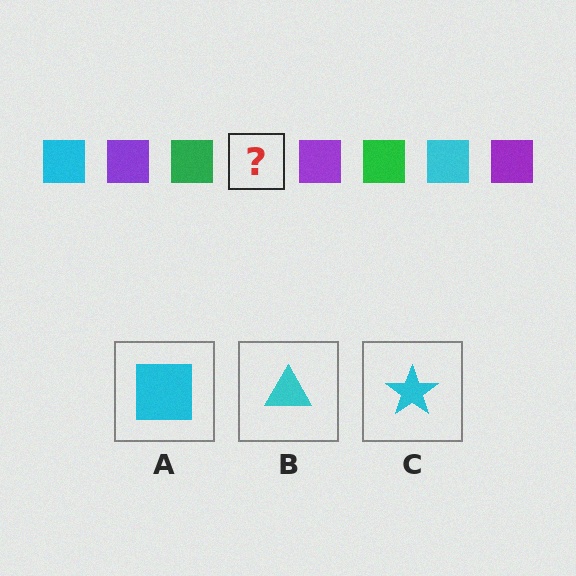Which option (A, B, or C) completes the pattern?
A.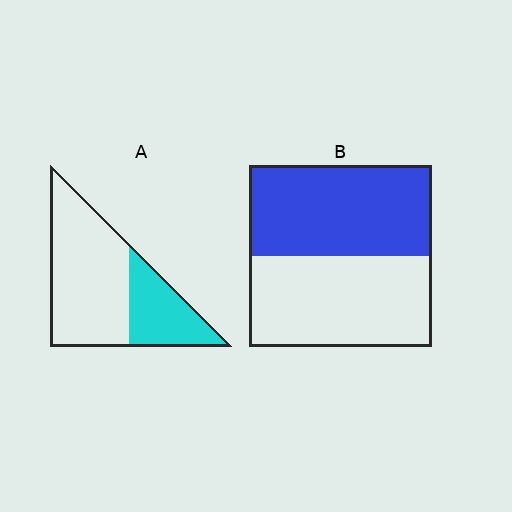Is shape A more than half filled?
No.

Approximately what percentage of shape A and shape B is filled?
A is approximately 30% and B is approximately 50%.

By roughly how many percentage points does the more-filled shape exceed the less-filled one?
By roughly 20 percentage points (B over A).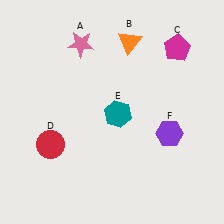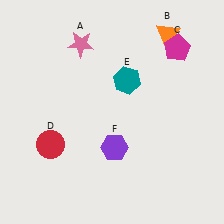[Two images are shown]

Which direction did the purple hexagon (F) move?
The purple hexagon (F) moved left.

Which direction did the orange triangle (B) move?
The orange triangle (B) moved right.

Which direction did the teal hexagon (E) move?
The teal hexagon (E) moved up.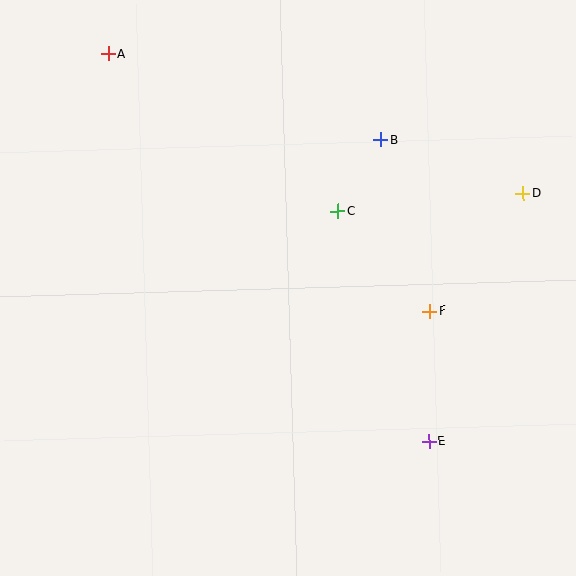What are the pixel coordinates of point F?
Point F is at (429, 311).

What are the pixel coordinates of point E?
Point E is at (429, 441).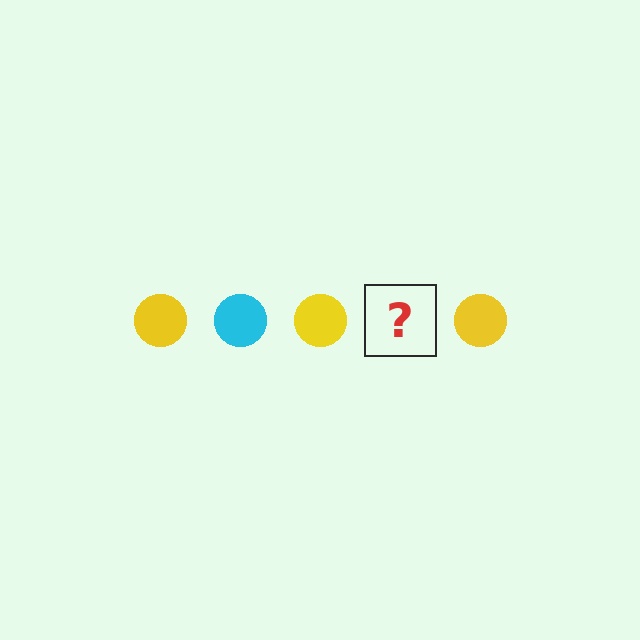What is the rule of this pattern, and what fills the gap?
The rule is that the pattern cycles through yellow, cyan circles. The gap should be filled with a cyan circle.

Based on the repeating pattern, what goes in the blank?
The blank should be a cyan circle.